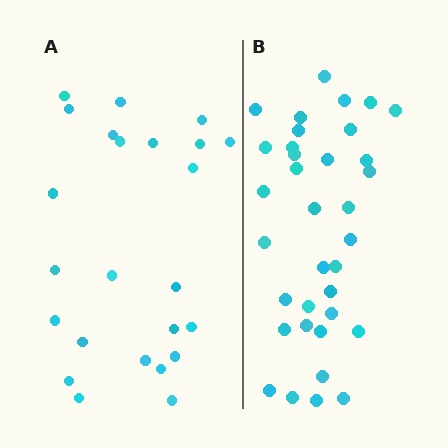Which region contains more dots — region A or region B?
Region B (the right region) has more dots.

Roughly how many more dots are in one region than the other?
Region B has roughly 12 or so more dots than region A.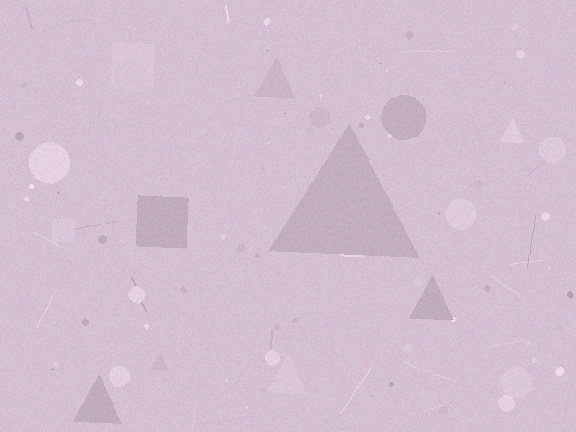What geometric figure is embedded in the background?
A triangle is embedded in the background.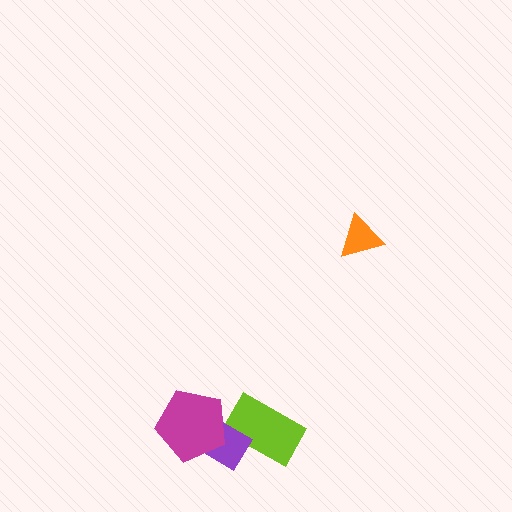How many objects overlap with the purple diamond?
2 objects overlap with the purple diamond.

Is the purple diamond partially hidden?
Yes, it is partially covered by another shape.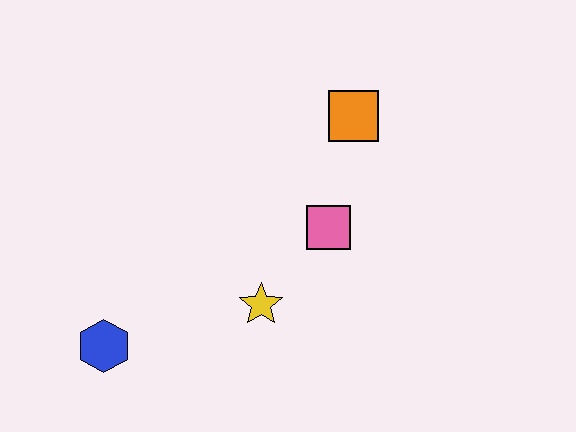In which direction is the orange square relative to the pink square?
The orange square is above the pink square.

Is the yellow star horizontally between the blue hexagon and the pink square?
Yes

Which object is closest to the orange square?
The pink square is closest to the orange square.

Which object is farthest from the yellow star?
The orange square is farthest from the yellow star.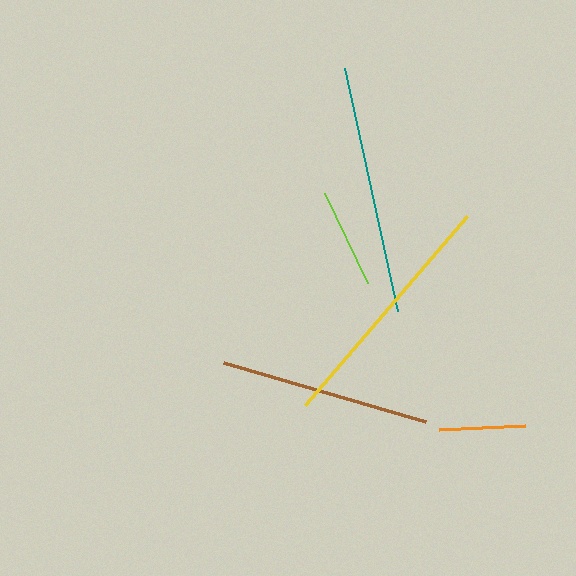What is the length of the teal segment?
The teal segment is approximately 249 pixels long.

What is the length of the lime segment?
The lime segment is approximately 99 pixels long.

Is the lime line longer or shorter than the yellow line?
The yellow line is longer than the lime line.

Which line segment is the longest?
The yellow line is the longest at approximately 249 pixels.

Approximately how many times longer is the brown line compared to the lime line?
The brown line is approximately 2.1 times the length of the lime line.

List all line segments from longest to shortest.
From longest to shortest: yellow, teal, brown, lime, orange.